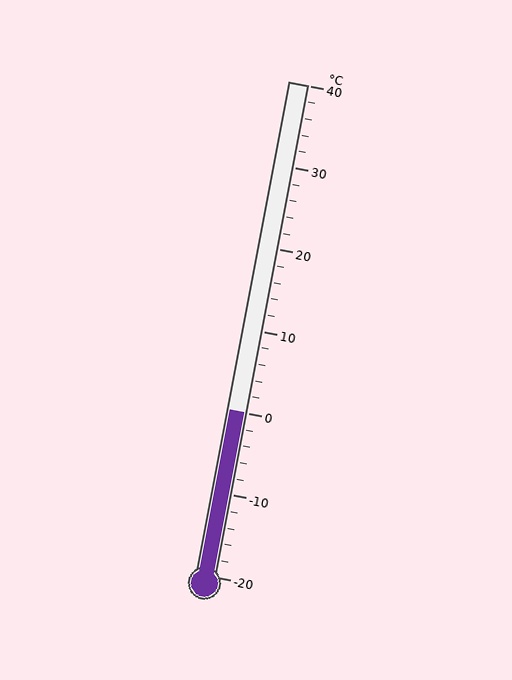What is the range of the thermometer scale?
The thermometer scale ranges from -20°C to 40°C.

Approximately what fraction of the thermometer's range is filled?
The thermometer is filled to approximately 35% of its range.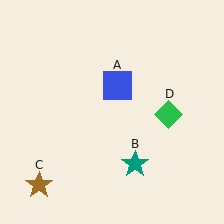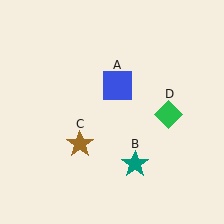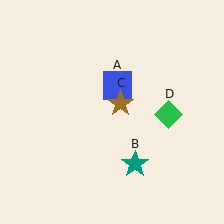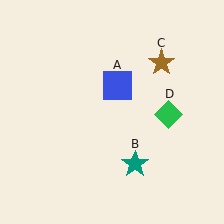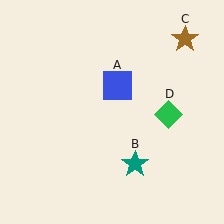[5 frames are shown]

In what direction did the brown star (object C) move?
The brown star (object C) moved up and to the right.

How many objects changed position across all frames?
1 object changed position: brown star (object C).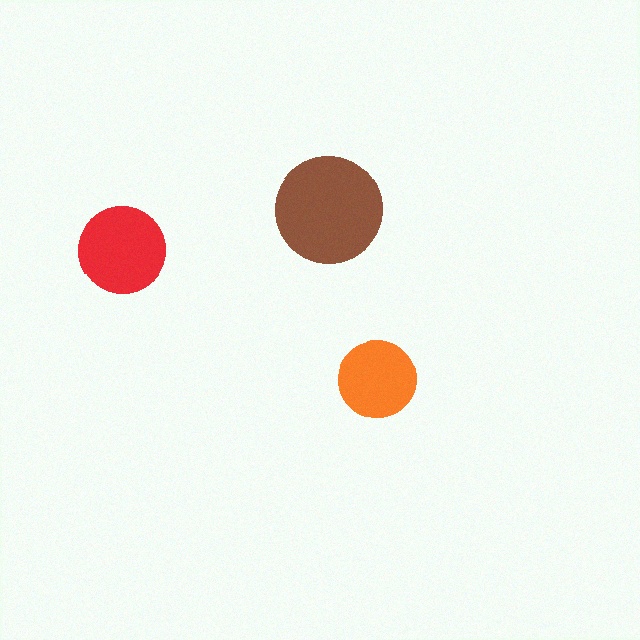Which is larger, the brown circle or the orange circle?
The brown one.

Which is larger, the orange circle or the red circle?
The red one.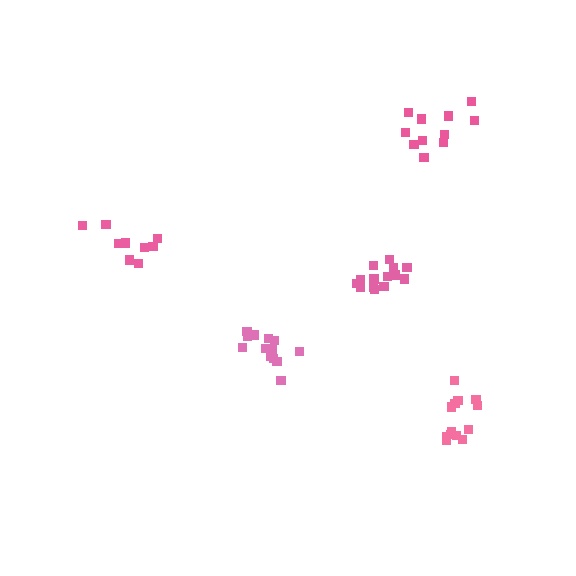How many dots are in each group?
Group 1: 11 dots, Group 2: 14 dots, Group 3: 13 dots, Group 4: 9 dots, Group 5: 13 dots (60 total).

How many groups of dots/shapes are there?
There are 5 groups.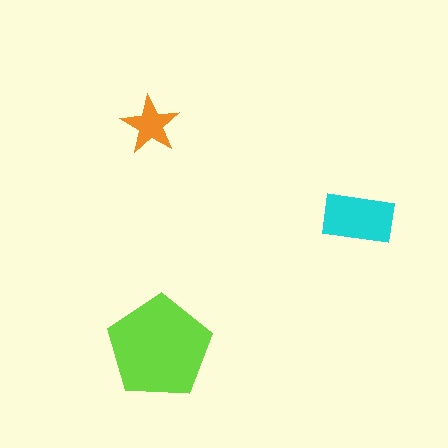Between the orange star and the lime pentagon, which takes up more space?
The lime pentagon.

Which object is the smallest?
The orange star.